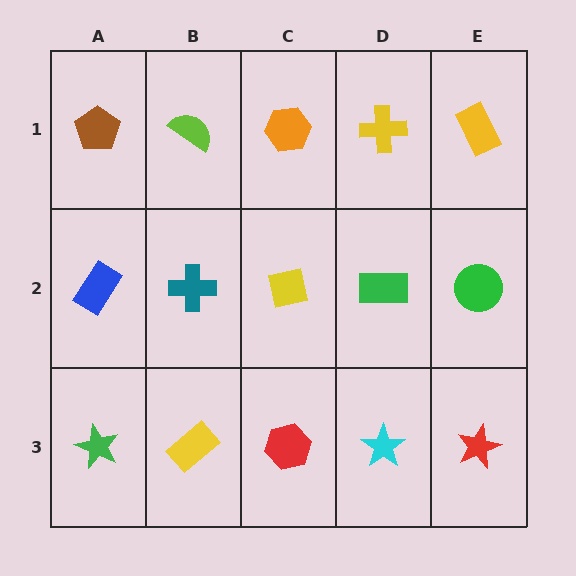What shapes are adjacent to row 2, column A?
A brown pentagon (row 1, column A), a green star (row 3, column A), a teal cross (row 2, column B).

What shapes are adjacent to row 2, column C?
An orange hexagon (row 1, column C), a red hexagon (row 3, column C), a teal cross (row 2, column B), a green rectangle (row 2, column D).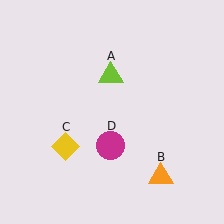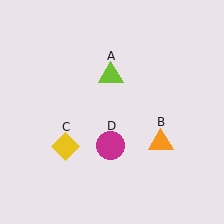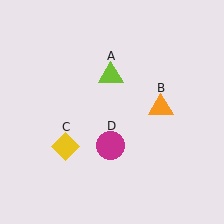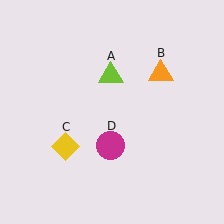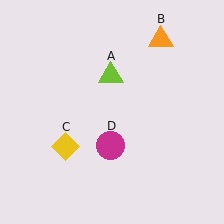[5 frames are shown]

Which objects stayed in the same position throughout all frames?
Lime triangle (object A) and yellow diamond (object C) and magenta circle (object D) remained stationary.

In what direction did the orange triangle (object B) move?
The orange triangle (object B) moved up.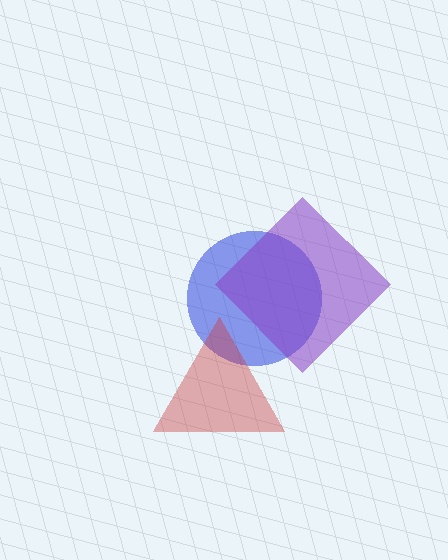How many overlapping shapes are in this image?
There are 3 overlapping shapes in the image.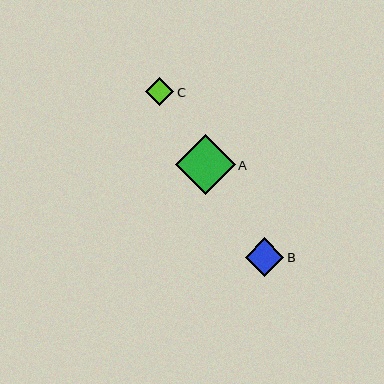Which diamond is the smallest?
Diamond C is the smallest with a size of approximately 28 pixels.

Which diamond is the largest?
Diamond A is the largest with a size of approximately 60 pixels.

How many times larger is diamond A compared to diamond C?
Diamond A is approximately 2.1 times the size of diamond C.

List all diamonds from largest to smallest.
From largest to smallest: A, B, C.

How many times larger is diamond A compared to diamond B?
Diamond A is approximately 1.6 times the size of diamond B.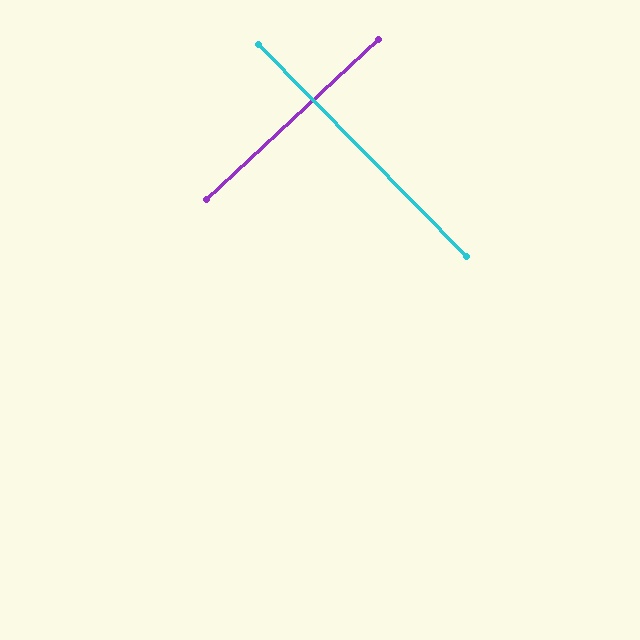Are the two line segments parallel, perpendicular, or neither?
Perpendicular — they meet at approximately 88°.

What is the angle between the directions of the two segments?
Approximately 88 degrees.